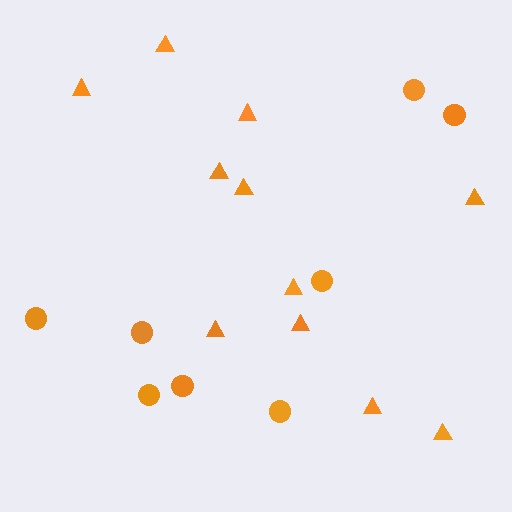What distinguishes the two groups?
There are 2 groups: one group of circles (8) and one group of triangles (11).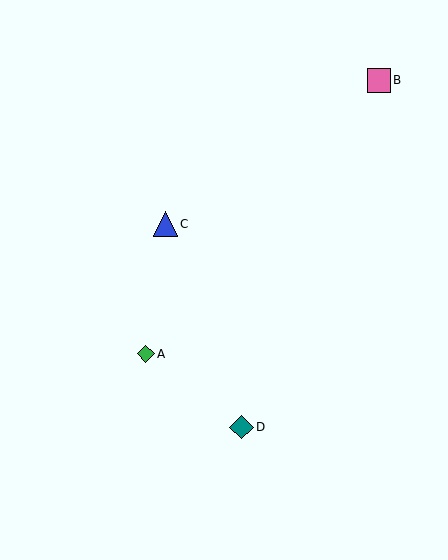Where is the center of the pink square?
The center of the pink square is at (379, 80).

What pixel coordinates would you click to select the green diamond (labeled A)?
Click at (146, 354) to select the green diamond A.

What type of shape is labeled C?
Shape C is a blue triangle.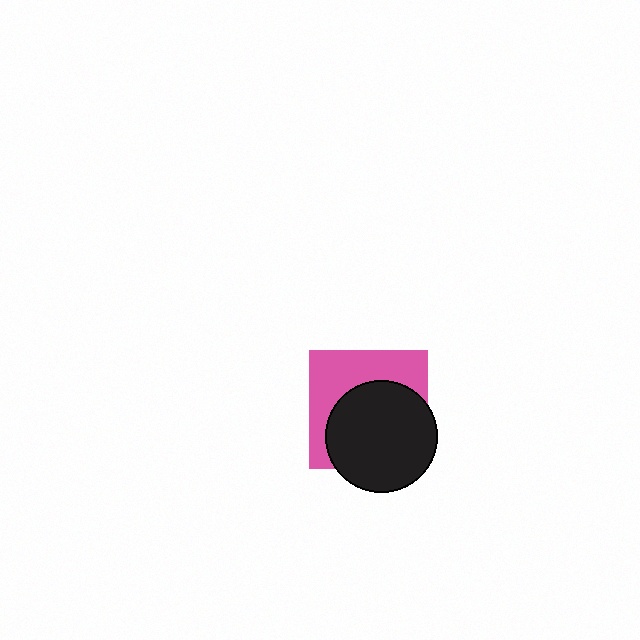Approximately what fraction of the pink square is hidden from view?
Roughly 57% of the pink square is hidden behind the black circle.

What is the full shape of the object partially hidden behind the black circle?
The partially hidden object is a pink square.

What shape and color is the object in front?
The object in front is a black circle.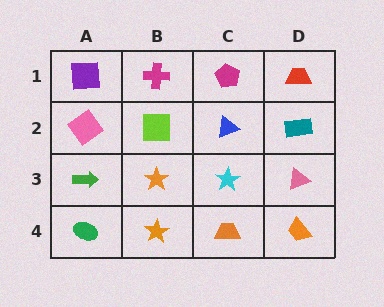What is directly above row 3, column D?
A teal rectangle.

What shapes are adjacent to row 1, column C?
A blue triangle (row 2, column C), a magenta cross (row 1, column B), a red trapezoid (row 1, column D).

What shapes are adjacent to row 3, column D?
A teal rectangle (row 2, column D), an orange trapezoid (row 4, column D), a cyan star (row 3, column C).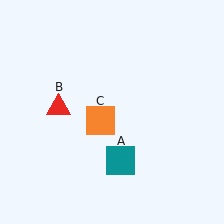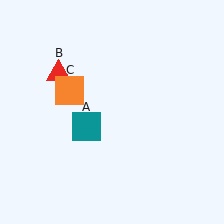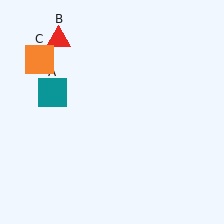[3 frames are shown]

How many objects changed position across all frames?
3 objects changed position: teal square (object A), red triangle (object B), orange square (object C).